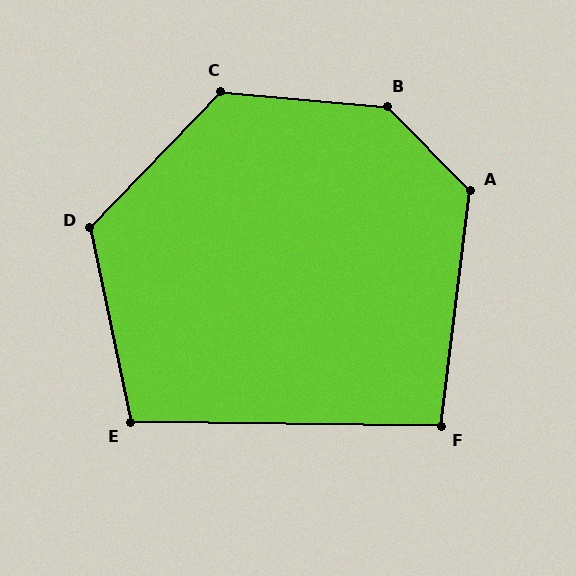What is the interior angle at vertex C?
Approximately 129 degrees (obtuse).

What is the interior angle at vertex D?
Approximately 124 degrees (obtuse).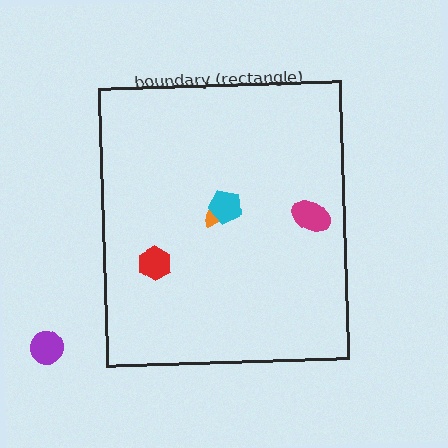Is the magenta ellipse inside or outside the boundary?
Inside.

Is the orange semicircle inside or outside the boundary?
Inside.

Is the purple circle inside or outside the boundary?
Outside.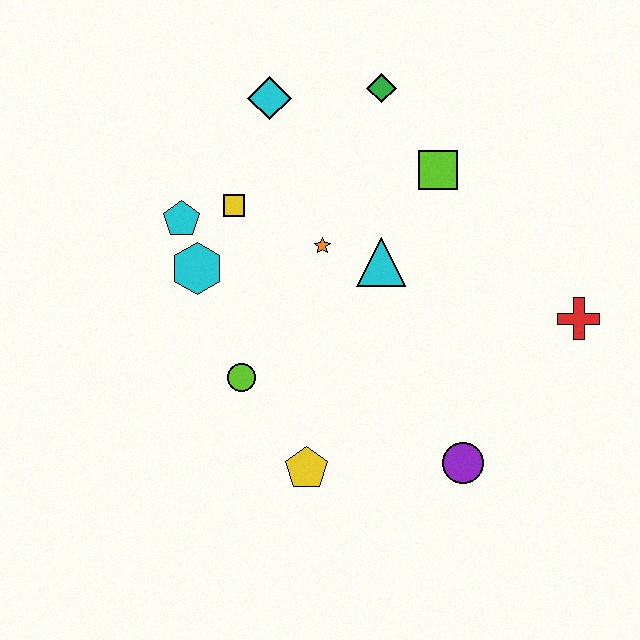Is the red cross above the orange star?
No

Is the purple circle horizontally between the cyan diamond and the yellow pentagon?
No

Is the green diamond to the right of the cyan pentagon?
Yes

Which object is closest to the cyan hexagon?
The cyan pentagon is closest to the cyan hexagon.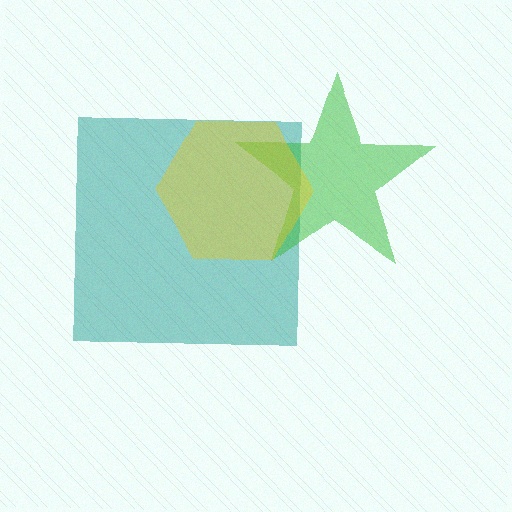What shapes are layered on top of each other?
The layered shapes are: a teal square, a green star, a yellow hexagon.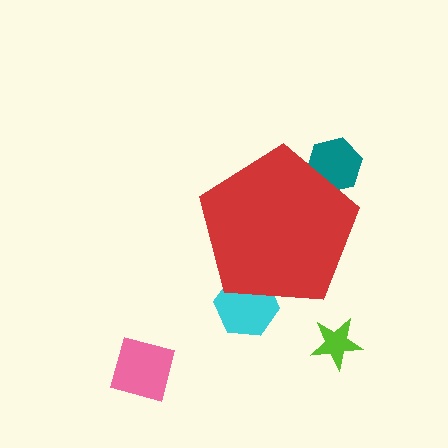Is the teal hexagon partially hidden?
Yes, the teal hexagon is partially hidden behind the red pentagon.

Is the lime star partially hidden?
No, the lime star is fully visible.